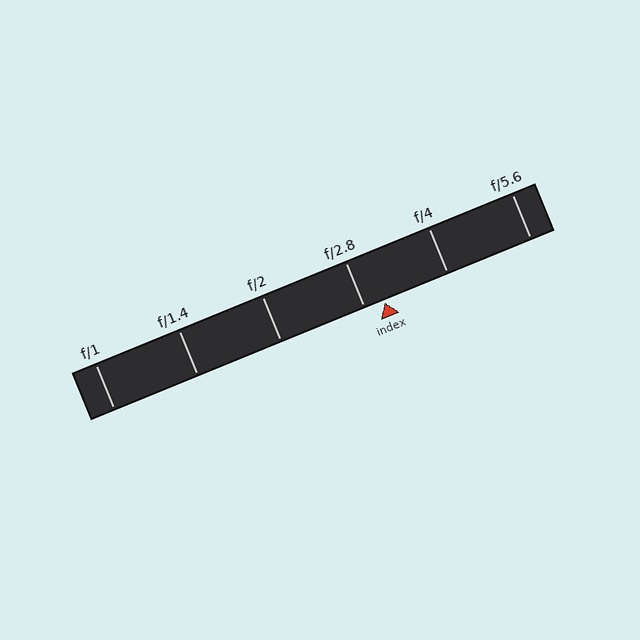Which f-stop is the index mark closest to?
The index mark is closest to f/2.8.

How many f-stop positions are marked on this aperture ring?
There are 6 f-stop positions marked.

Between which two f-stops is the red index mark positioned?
The index mark is between f/2.8 and f/4.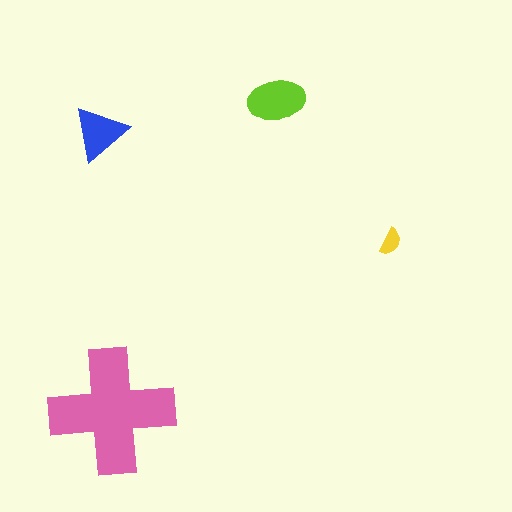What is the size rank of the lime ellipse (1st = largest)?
2nd.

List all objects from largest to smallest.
The pink cross, the lime ellipse, the blue triangle, the yellow semicircle.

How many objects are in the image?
There are 4 objects in the image.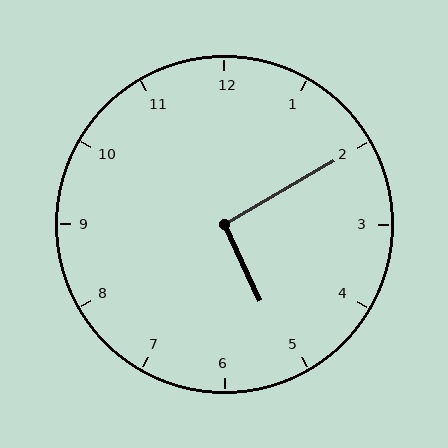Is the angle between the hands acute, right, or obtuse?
It is right.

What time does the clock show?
5:10.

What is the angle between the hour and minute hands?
Approximately 95 degrees.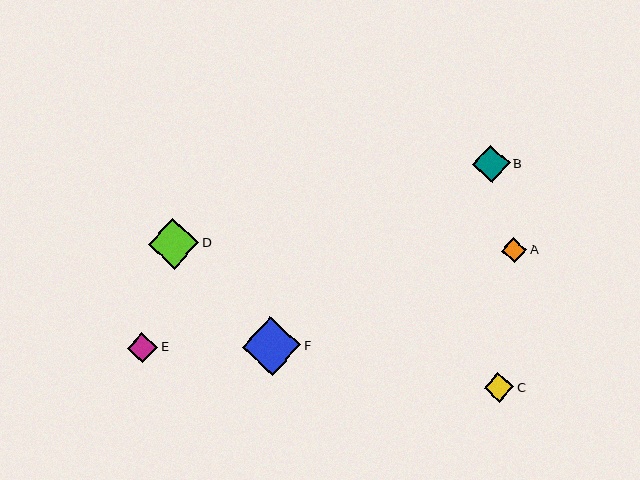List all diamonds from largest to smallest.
From largest to smallest: F, D, B, E, C, A.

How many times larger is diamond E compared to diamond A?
Diamond E is approximately 1.2 times the size of diamond A.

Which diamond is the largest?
Diamond F is the largest with a size of approximately 59 pixels.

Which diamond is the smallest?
Diamond A is the smallest with a size of approximately 25 pixels.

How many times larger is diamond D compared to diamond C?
Diamond D is approximately 1.7 times the size of diamond C.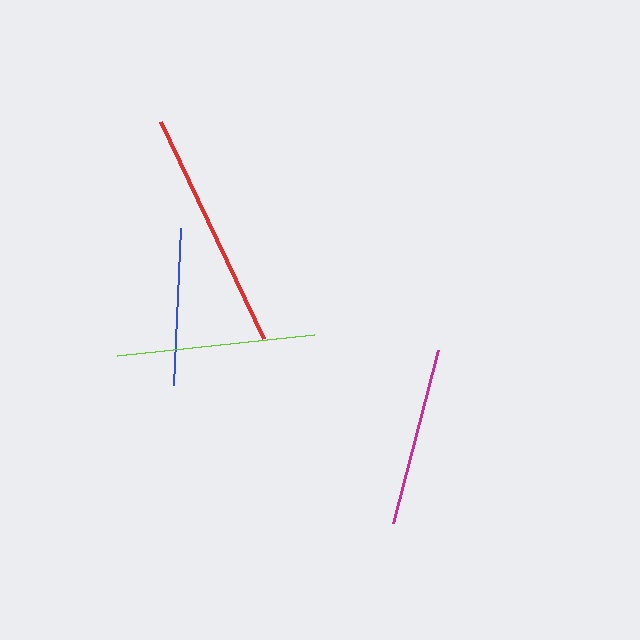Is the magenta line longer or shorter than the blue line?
The magenta line is longer than the blue line.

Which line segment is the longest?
The red line is the longest at approximately 240 pixels.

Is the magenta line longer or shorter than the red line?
The red line is longer than the magenta line.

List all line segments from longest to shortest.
From longest to shortest: red, lime, magenta, blue.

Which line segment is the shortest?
The blue line is the shortest at approximately 157 pixels.